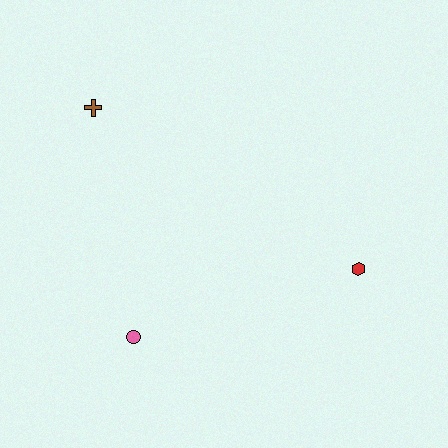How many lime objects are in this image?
There are no lime objects.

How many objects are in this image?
There are 3 objects.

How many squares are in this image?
There are no squares.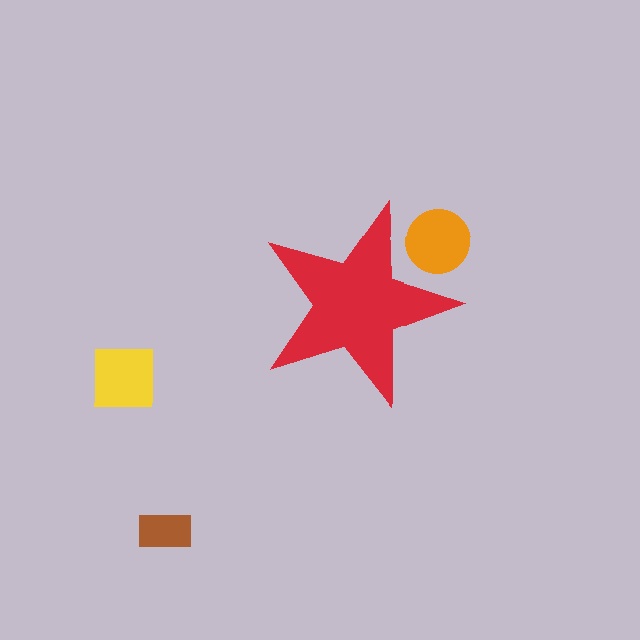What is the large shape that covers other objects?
A red star.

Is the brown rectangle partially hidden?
No, the brown rectangle is fully visible.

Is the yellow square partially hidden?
No, the yellow square is fully visible.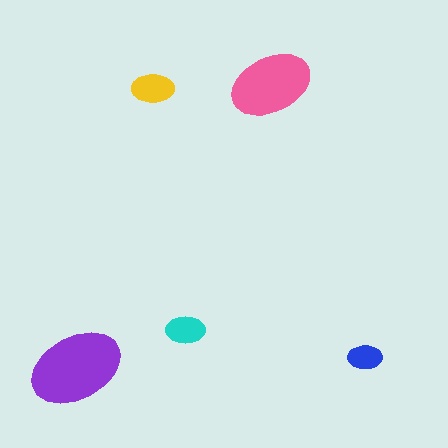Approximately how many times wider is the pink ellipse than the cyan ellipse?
About 2 times wider.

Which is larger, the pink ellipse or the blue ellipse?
The pink one.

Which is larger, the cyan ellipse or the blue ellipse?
The cyan one.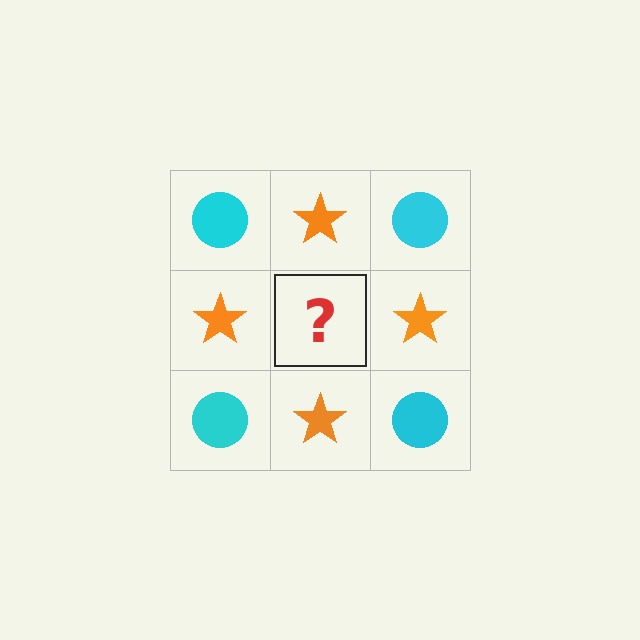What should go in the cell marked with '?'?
The missing cell should contain a cyan circle.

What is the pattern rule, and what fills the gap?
The rule is that it alternates cyan circle and orange star in a checkerboard pattern. The gap should be filled with a cyan circle.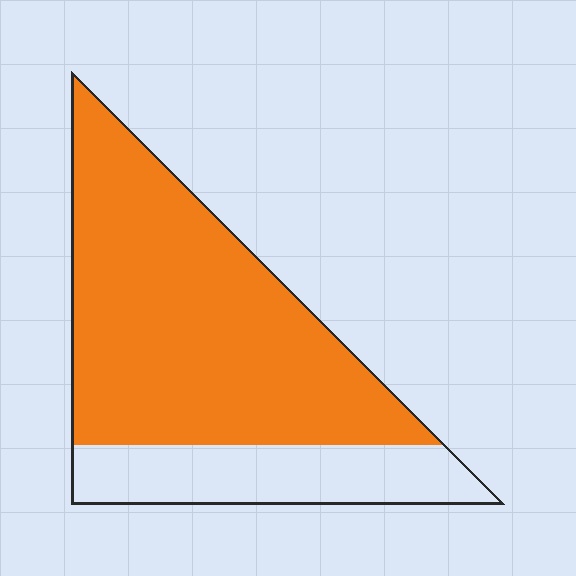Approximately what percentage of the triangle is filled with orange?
Approximately 75%.